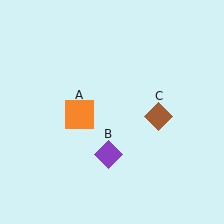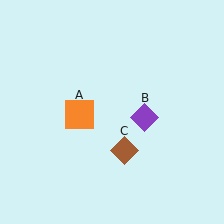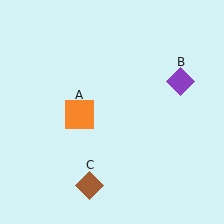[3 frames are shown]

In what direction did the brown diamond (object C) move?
The brown diamond (object C) moved down and to the left.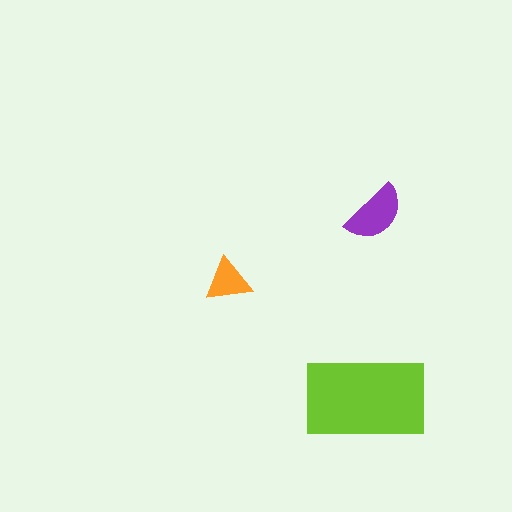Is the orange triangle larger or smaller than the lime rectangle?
Smaller.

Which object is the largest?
The lime rectangle.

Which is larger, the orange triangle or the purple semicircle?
The purple semicircle.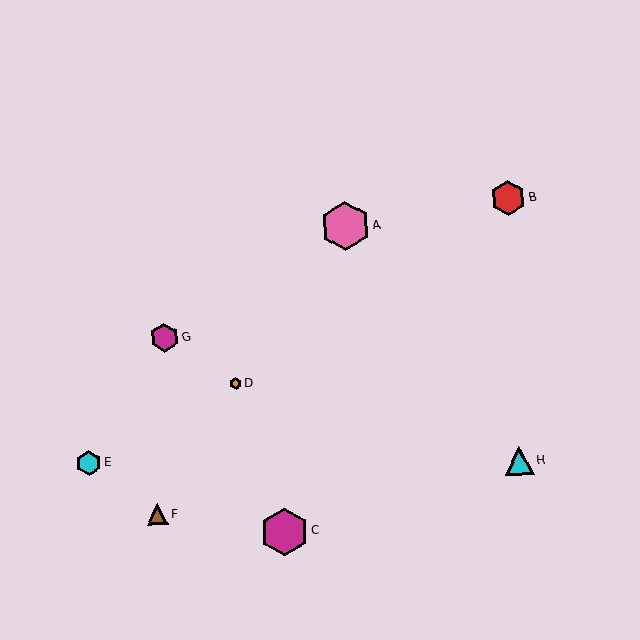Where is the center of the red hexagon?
The center of the red hexagon is at (508, 198).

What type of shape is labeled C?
Shape C is a magenta hexagon.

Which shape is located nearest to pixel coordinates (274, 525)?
The magenta hexagon (labeled C) at (284, 532) is nearest to that location.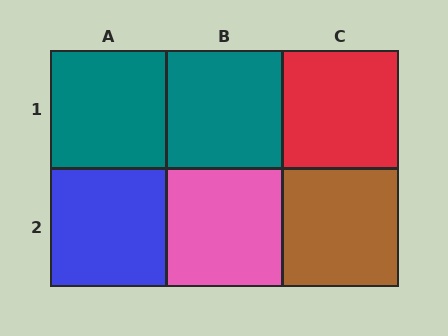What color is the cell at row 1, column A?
Teal.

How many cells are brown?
1 cell is brown.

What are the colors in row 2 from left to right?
Blue, pink, brown.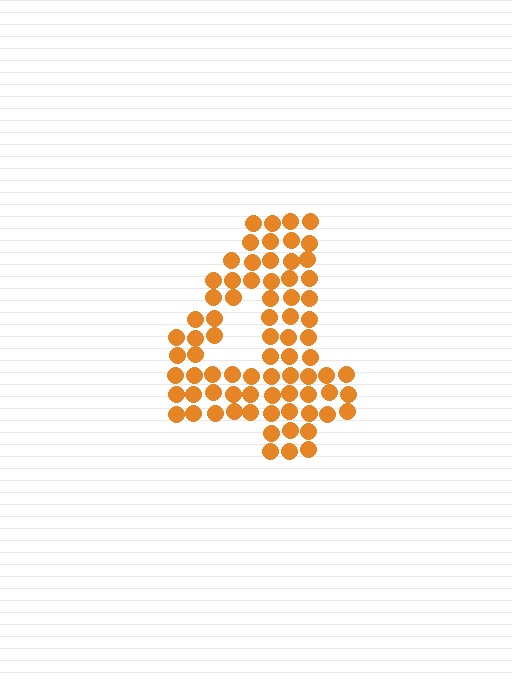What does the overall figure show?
The overall figure shows the digit 4.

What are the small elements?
The small elements are circles.